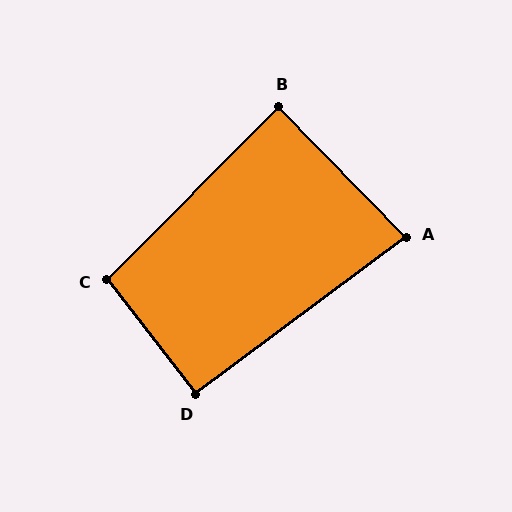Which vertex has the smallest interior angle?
A, at approximately 83 degrees.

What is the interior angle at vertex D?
Approximately 91 degrees (approximately right).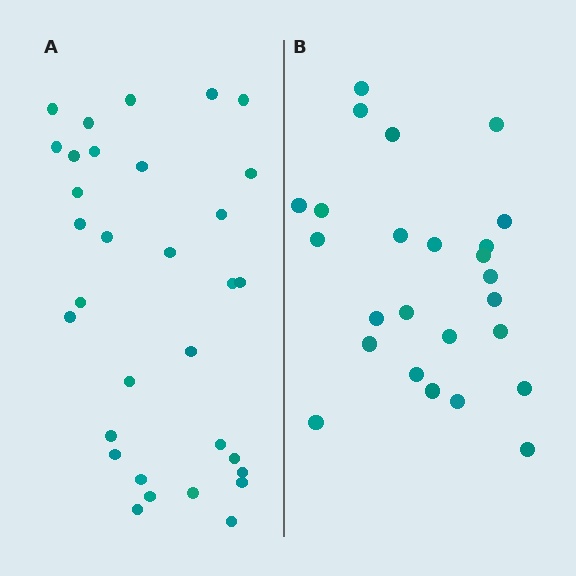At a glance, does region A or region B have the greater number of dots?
Region A (the left region) has more dots.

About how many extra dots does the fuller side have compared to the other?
Region A has roughly 8 or so more dots than region B.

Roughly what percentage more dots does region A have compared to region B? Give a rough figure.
About 30% more.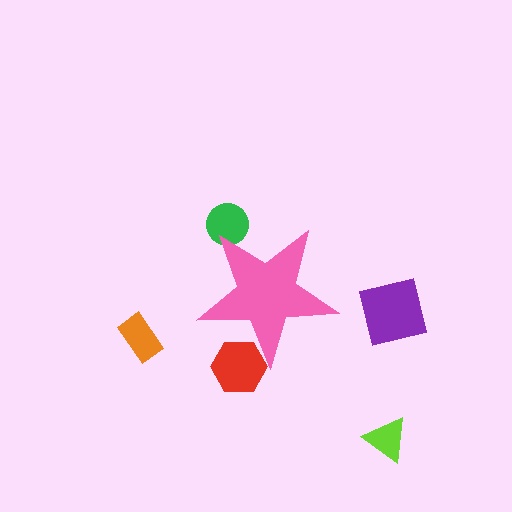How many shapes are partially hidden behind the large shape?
2 shapes are partially hidden.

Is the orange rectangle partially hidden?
No, the orange rectangle is fully visible.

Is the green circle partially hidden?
Yes, the green circle is partially hidden behind the pink star.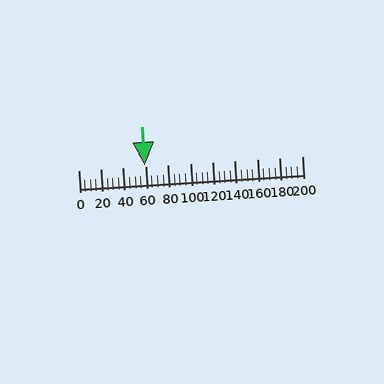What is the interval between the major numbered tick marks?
The major tick marks are spaced 20 units apart.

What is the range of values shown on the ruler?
The ruler shows values from 0 to 200.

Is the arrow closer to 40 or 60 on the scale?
The arrow is closer to 60.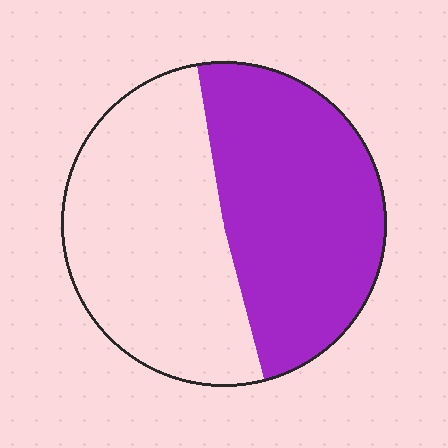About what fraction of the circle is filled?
About one half (1/2).